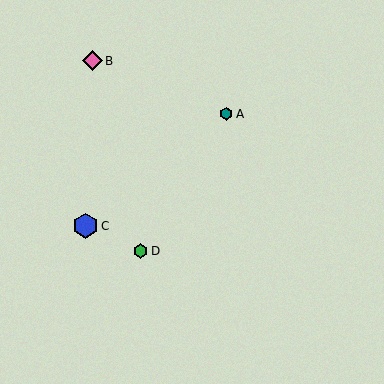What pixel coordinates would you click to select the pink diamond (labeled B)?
Click at (92, 61) to select the pink diamond B.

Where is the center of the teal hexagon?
The center of the teal hexagon is at (226, 114).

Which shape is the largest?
The blue hexagon (labeled C) is the largest.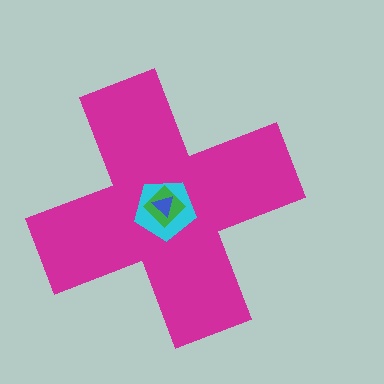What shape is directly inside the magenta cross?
The cyan pentagon.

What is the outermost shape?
The magenta cross.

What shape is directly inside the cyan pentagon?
The green diamond.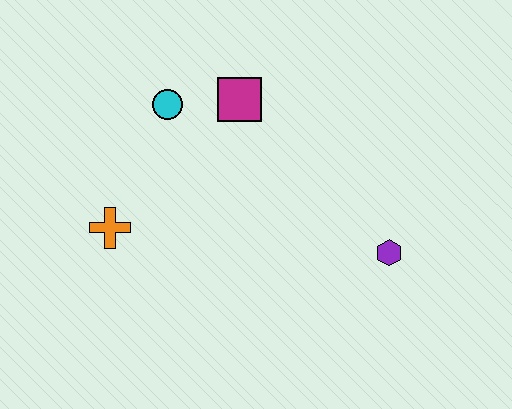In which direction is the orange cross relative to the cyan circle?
The orange cross is below the cyan circle.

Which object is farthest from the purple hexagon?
The orange cross is farthest from the purple hexagon.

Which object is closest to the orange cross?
The cyan circle is closest to the orange cross.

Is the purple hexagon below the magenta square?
Yes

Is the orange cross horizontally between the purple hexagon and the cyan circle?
No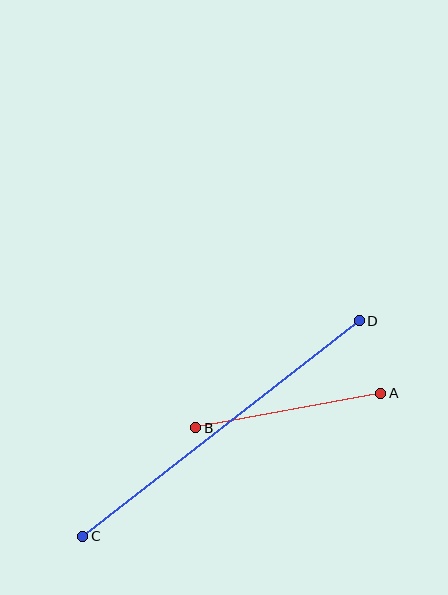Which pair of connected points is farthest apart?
Points C and D are farthest apart.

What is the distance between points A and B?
The distance is approximately 188 pixels.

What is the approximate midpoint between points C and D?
The midpoint is at approximately (221, 428) pixels.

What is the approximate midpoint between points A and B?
The midpoint is at approximately (288, 411) pixels.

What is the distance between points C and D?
The distance is approximately 350 pixels.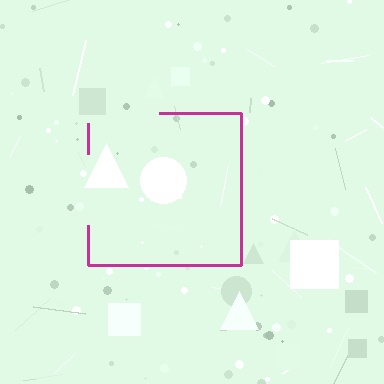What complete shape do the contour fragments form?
The contour fragments form a square.